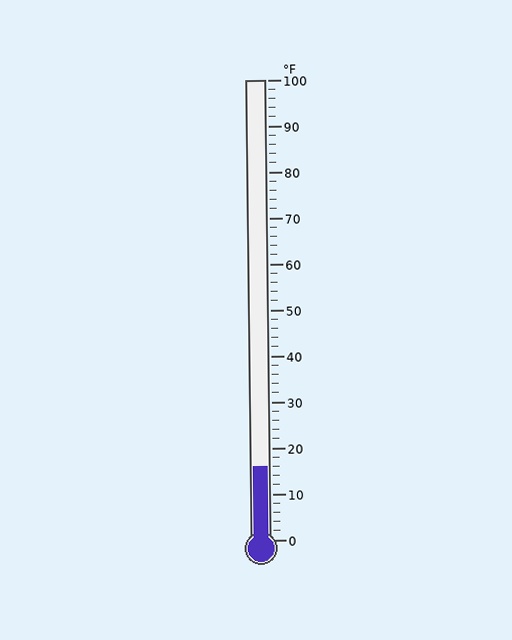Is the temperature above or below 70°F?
The temperature is below 70°F.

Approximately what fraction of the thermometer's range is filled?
The thermometer is filled to approximately 15% of its range.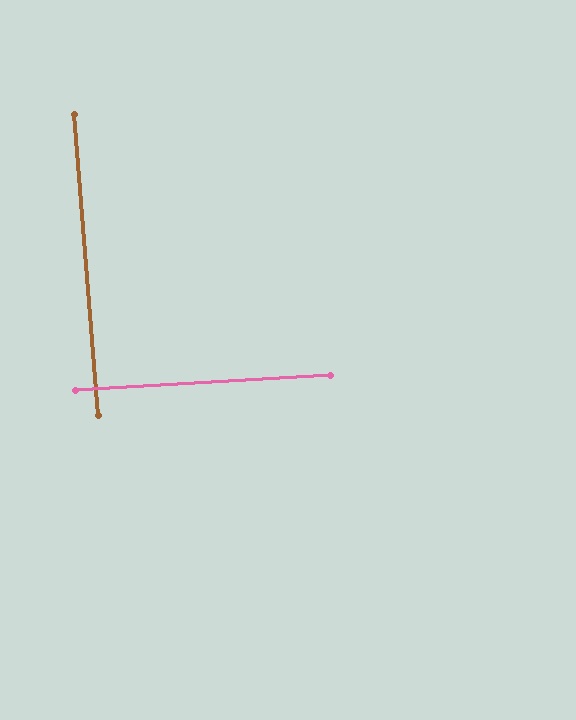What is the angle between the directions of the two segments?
Approximately 89 degrees.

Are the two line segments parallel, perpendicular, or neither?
Perpendicular — they meet at approximately 89°.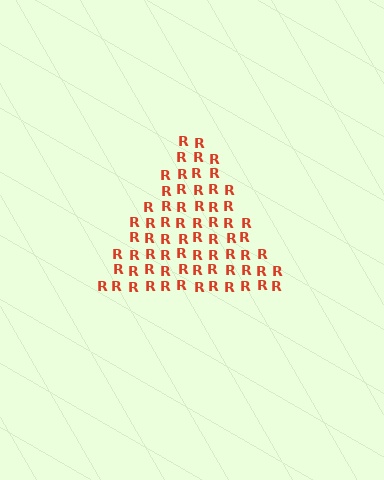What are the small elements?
The small elements are letter R's.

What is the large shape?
The large shape is a triangle.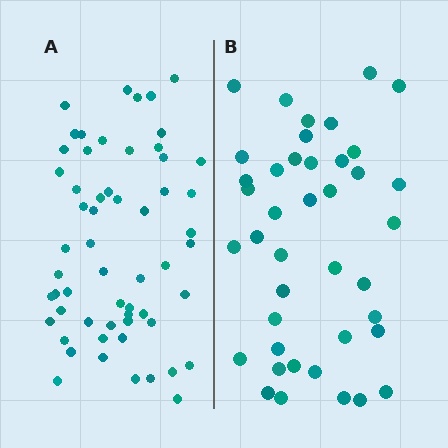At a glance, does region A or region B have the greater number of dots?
Region A (the left region) has more dots.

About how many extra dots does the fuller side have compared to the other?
Region A has approximately 15 more dots than region B.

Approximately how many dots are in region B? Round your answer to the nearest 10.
About 40 dots. (The exact count is 41, which rounds to 40.)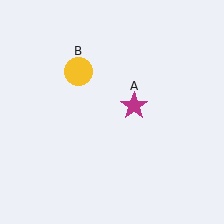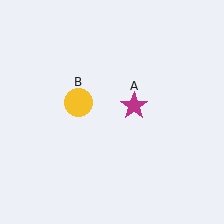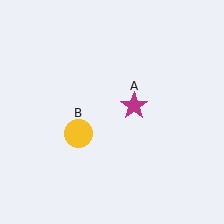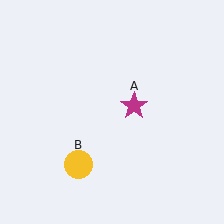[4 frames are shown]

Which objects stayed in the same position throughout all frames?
Magenta star (object A) remained stationary.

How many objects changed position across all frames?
1 object changed position: yellow circle (object B).